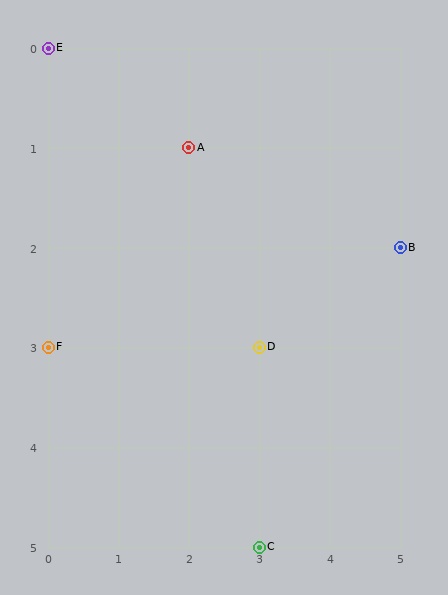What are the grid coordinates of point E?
Point E is at grid coordinates (0, 0).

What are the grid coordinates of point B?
Point B is at grid coordinates (5, 2).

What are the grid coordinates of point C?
Point C is at grid coordinates (3, 5).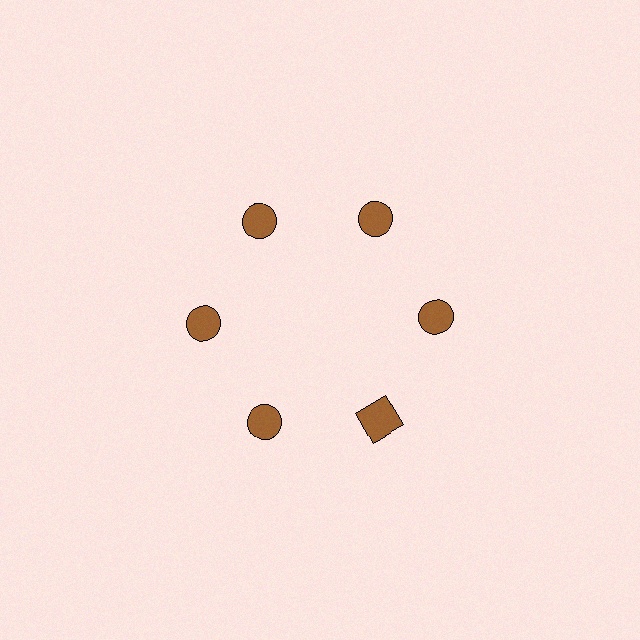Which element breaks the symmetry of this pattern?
The brown square at roughly the 5 o'clock position breaks the symmetry. All other shapes are brown circles.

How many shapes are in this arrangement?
There are 6 shapes arranged in a ring pattern.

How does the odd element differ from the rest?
It has a different shape: square instead of circle.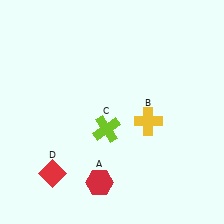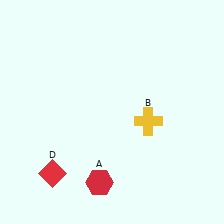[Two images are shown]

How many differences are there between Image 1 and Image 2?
There is 1 difference between the two images.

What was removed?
The lime cross (C) was removed in Image 2.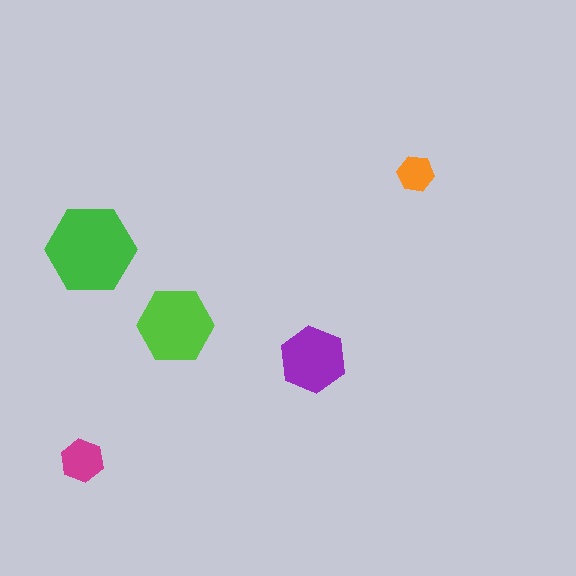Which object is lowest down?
The magenta hexagon is bottommost.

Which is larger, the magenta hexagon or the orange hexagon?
The magenta one.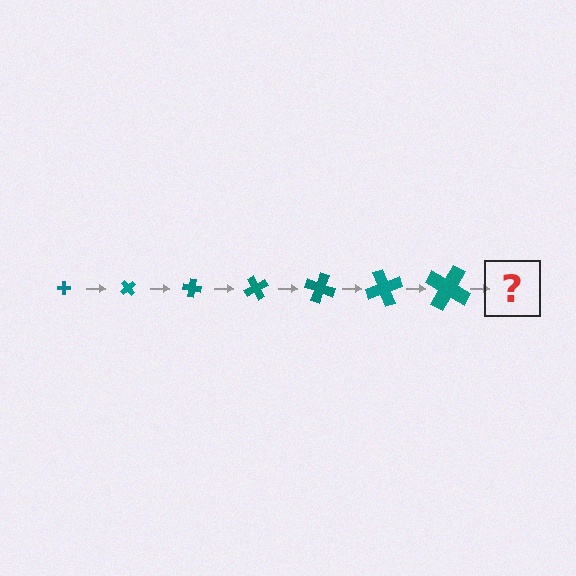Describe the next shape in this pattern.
It should be a cross, larger than the previous one and rotated 350 degrees from the start.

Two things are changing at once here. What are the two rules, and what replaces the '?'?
The two rules are that the cross grows larger each step and it rotates 50 degrees each step. The '?' should be a cross, larger than the previous one and rotated 350 degrees from the start.